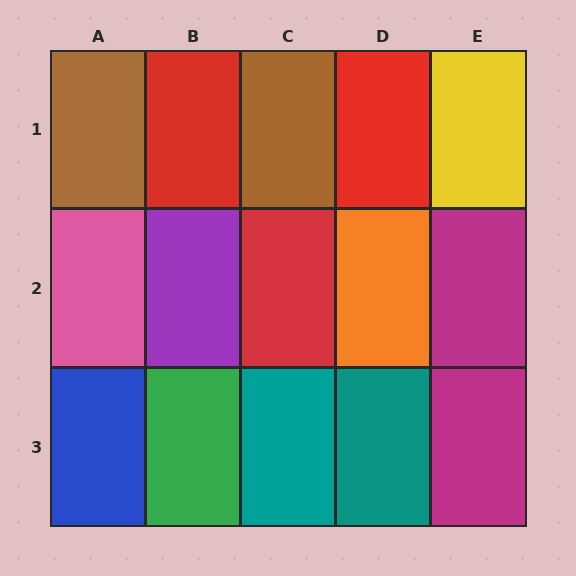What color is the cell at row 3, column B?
Green.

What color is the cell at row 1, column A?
Brown.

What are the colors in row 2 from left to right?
Pink, purple, red, orange, magenta.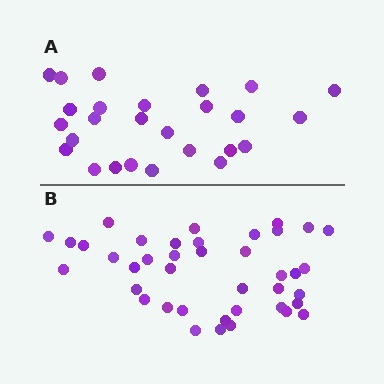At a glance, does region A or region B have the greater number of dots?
Region B (the bottom region) has more dots.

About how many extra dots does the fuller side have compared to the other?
Region B has approximately 15 more dots than region A.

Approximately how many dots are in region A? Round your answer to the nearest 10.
About 30 dots. (The exact count is 26, which rounds to 30.)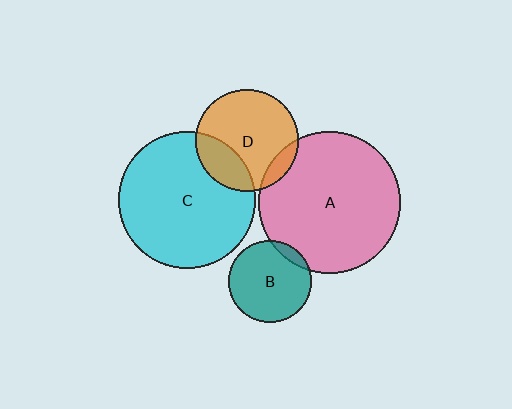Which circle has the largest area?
Circle A (pink).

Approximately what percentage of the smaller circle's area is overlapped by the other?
Approximately 10%.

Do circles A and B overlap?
Yes.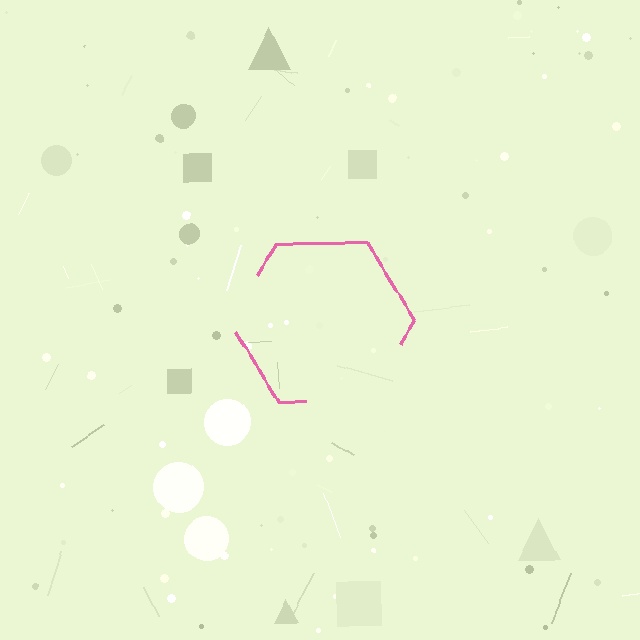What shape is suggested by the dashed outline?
The dashed outline suggests a hexagon.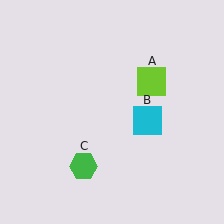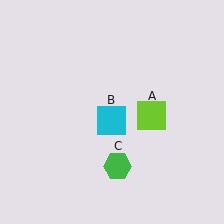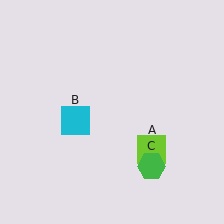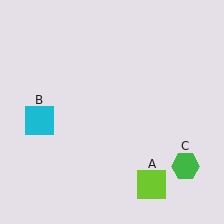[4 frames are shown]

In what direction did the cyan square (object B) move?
The cyan square (object B) moved left.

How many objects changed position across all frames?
3 objects changed position: lime square (object A), cyan square (object B), green hexagon (object C).